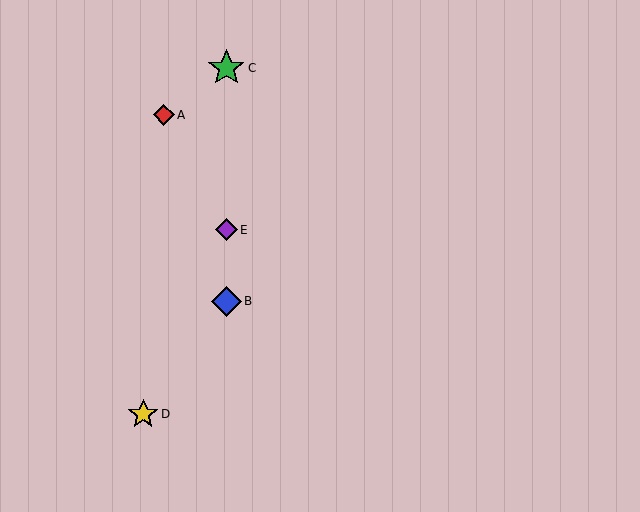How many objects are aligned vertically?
3 objects (B, C, E) are aligned vertically.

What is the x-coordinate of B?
Object B is at x≈226.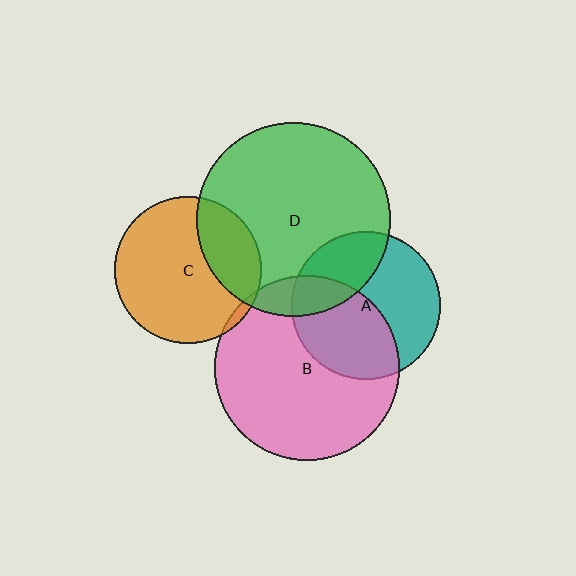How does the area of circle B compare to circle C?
Approximately 1.6 times.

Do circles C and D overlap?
Yes.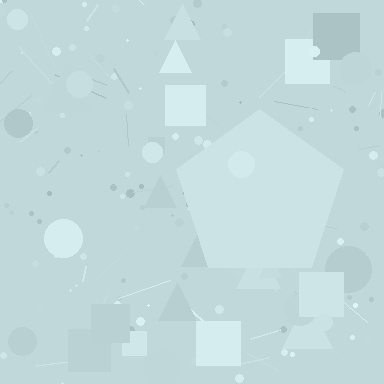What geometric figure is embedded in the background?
A pentagon is embedded in the background.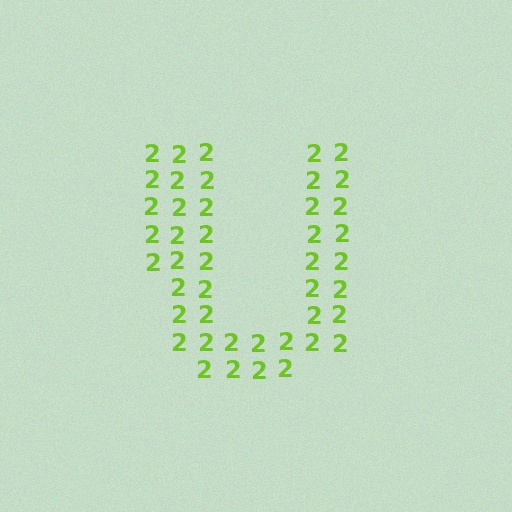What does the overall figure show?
The overall figure shows the letter U.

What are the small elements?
The small elements are digit 2's.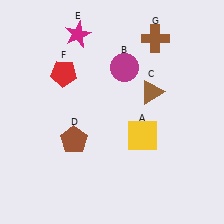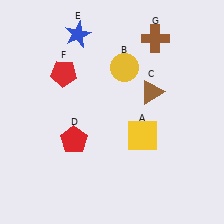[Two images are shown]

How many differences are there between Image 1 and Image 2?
There are 3 differences between the two images.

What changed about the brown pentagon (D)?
In Image 1, D is brown. In Image 2, it changed to red.